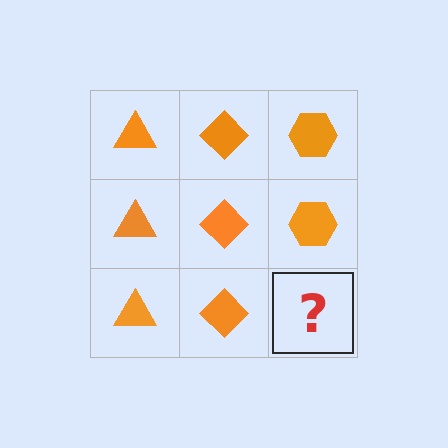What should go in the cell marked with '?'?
The missing cell should contain an orange hexagon.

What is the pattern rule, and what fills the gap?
The rule is that each column has a consistent shape. The gap should be filled with an orange hexagon.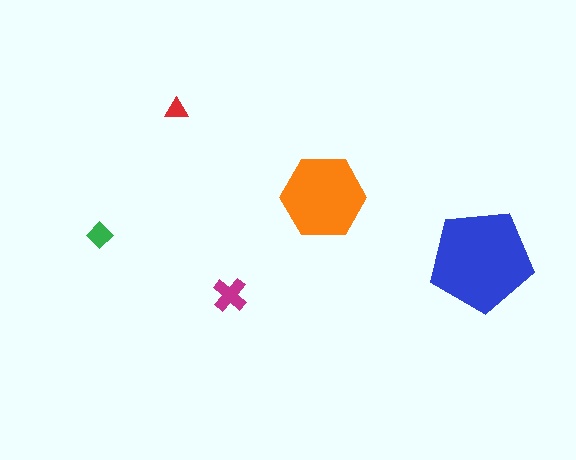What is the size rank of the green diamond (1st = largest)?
4th.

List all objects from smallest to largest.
The red triangle, the green diamond, the magenta cross, the orange hexagon, the blue pentagon.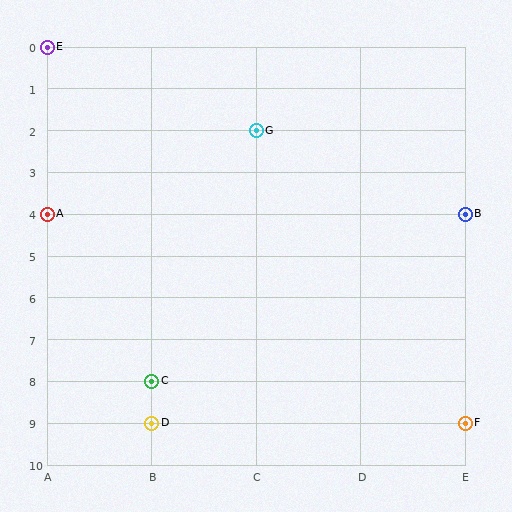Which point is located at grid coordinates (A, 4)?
Point A is at (A, 4).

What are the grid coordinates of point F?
Point F is at grid coordinates (E, 9).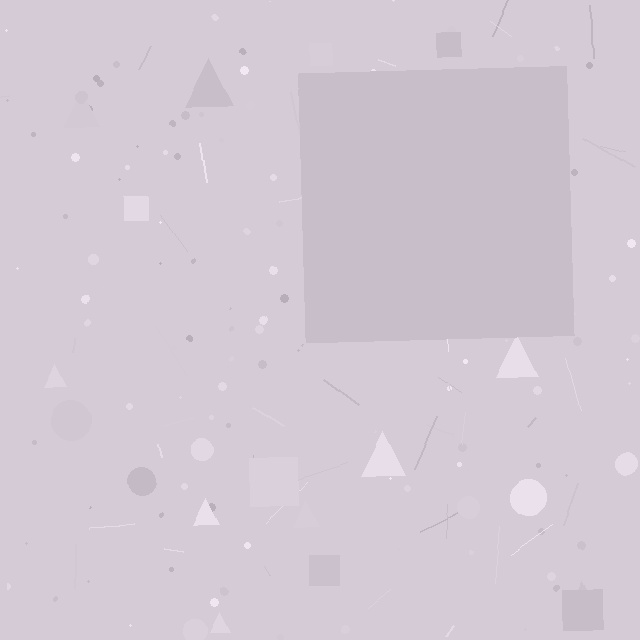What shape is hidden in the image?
A square is hidden in the image.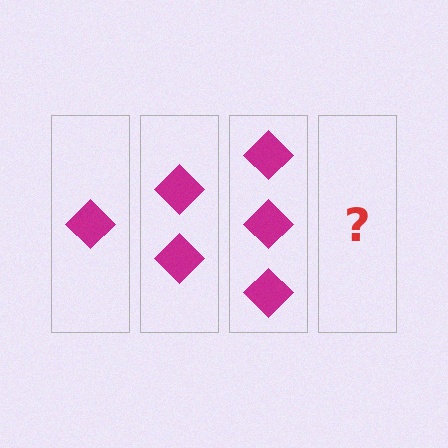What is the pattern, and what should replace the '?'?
The pattern is that each step adds one more diamond. The '?' should be 4 diamonds.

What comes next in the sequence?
The next element should be 4 diamonds.